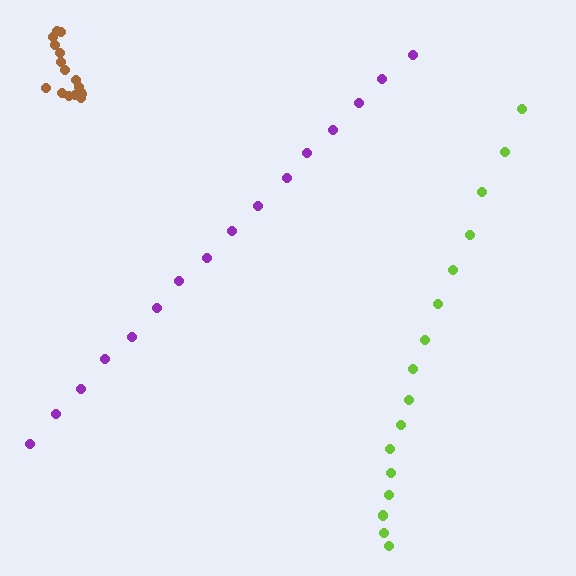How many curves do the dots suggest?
There are 3 distinct paths.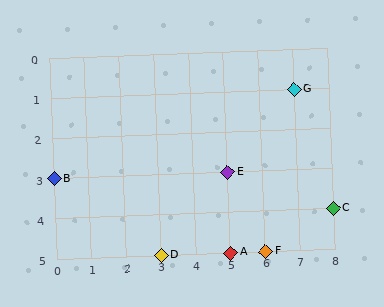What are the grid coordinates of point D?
Point D is at grid coordinates (3, 5).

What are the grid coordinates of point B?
Point B is at grid coordinates (0, 3).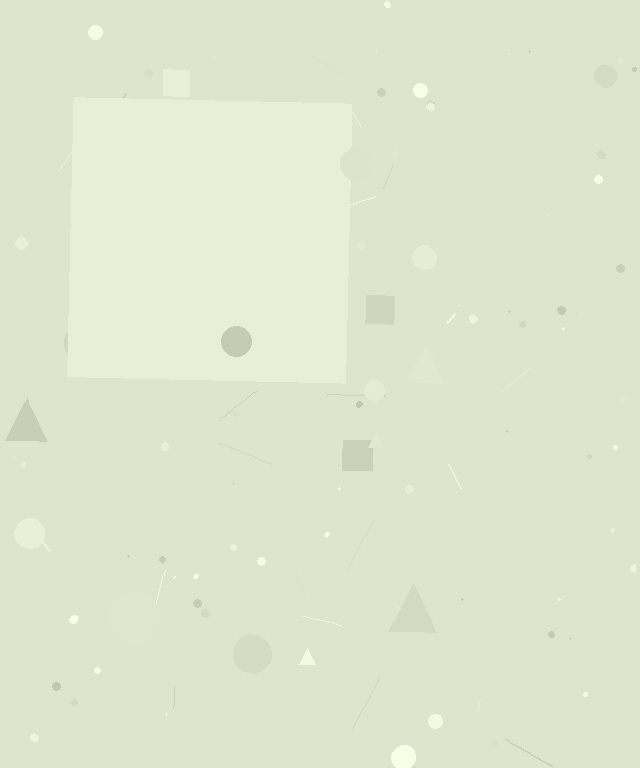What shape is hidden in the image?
A square is hidden in the image.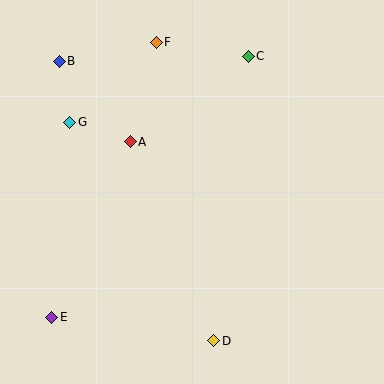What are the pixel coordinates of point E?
Point E is at (52, 317).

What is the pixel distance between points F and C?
The distance between F and C is 93 pixels.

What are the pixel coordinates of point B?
Point B is at (59, 61).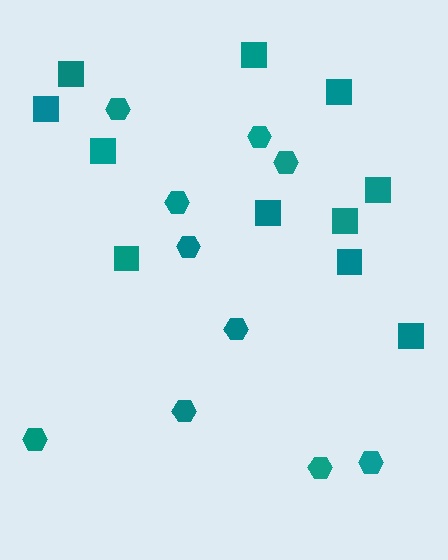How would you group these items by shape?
There are 2 groups: one group of squares (11) and one group of hexagons (10).